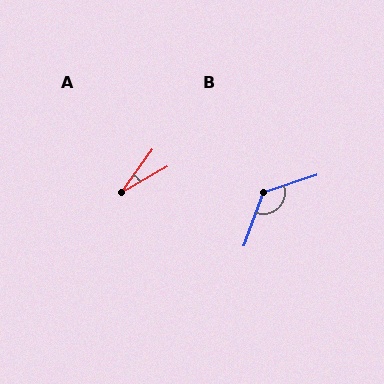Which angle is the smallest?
A, at approximately 24 degrees.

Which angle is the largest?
B, at approximately 128 degrees.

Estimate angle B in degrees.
Approximately 128 degrees.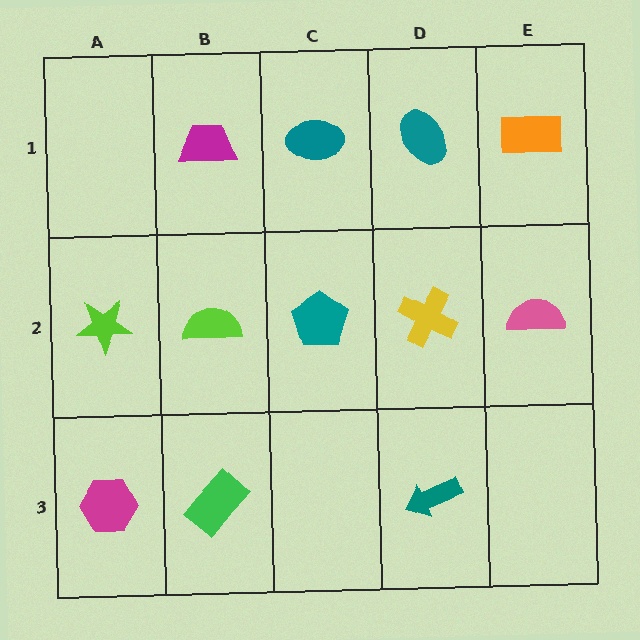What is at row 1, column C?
A teal ellipse.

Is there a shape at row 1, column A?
No, that cell is empty.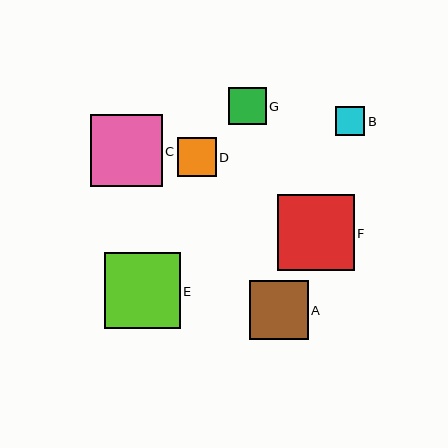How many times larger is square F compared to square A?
Square F is approximately 1.3 times the size of square A.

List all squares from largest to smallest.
From largest to smallest: F, E, C, A, D, G, B.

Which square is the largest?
Square F is the largest with a size of approximately 77 pixels.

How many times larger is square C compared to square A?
Square C is approximately 1.2 times the size of square A.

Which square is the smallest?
Square B is the smallest with a size of approximately 29 pixels.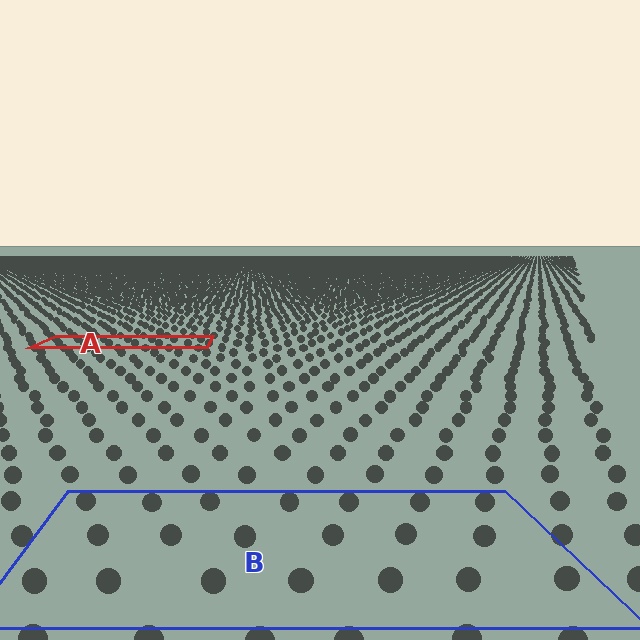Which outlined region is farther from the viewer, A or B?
Region A is farther from the viewer — the texture elements inside it appear smaller and more densely packed.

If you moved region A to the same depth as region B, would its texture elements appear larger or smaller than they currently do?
They would appear larger. At a closer depth, the same texture elements are projected at a bigger on-screen size.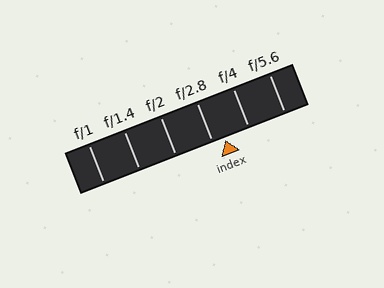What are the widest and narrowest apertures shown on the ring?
The widest aperture shown is f/1 and the narrowest is f/5.6.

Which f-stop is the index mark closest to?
The index mark is closest to f/2.8.